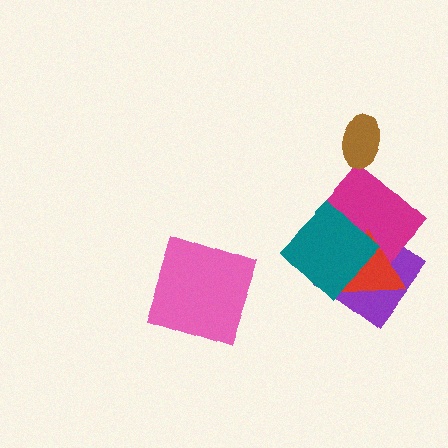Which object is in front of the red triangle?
The teal diamond is in front of the red triangle.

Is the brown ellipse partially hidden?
No, no other shape covers it.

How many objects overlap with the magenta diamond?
3 objects overlap with the magenta diamond.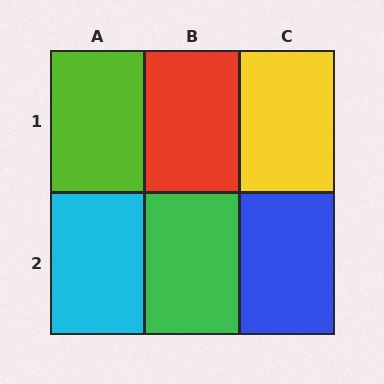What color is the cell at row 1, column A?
Lime.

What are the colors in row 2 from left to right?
Cyan, green, blue.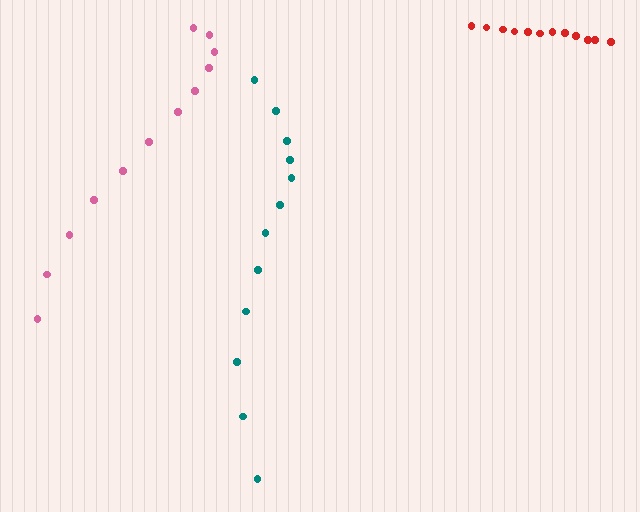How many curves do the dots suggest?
There are 3 distinct paths.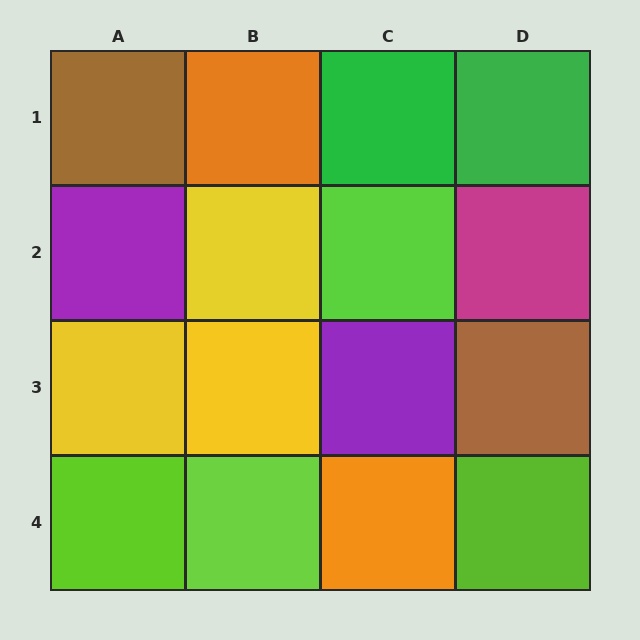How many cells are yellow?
3 cells are yellow.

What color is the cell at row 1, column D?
Green.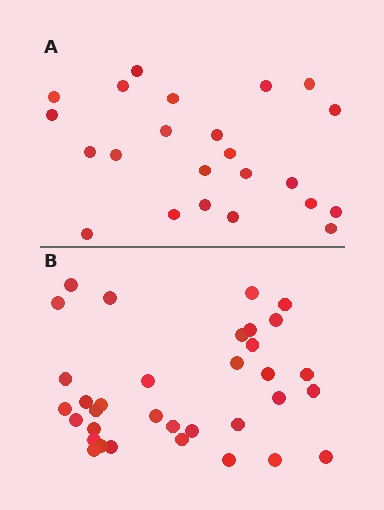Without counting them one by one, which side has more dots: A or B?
Region B (the bottom region) has more dots.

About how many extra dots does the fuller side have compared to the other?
Region B has roughly 12 or so more dots than region A.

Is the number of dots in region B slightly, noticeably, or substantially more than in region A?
Region B has substantially more. The ratio is roughly 1.5 to 1.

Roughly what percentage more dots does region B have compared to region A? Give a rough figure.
About 50% more.